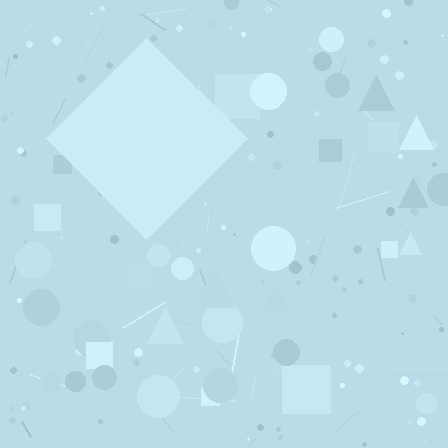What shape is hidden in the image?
A diamond is hidden in the image.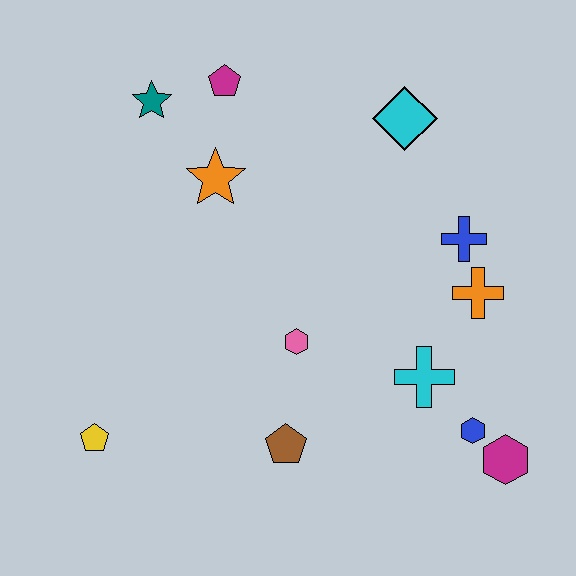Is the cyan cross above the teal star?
No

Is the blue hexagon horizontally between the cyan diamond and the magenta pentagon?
No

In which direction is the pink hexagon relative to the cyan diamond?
The pink hexagon is below the cyan diamond.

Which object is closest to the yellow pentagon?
The brown pentagon is closest to the yellow pentagon.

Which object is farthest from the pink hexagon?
The teal star is farthest from the pink hexagon.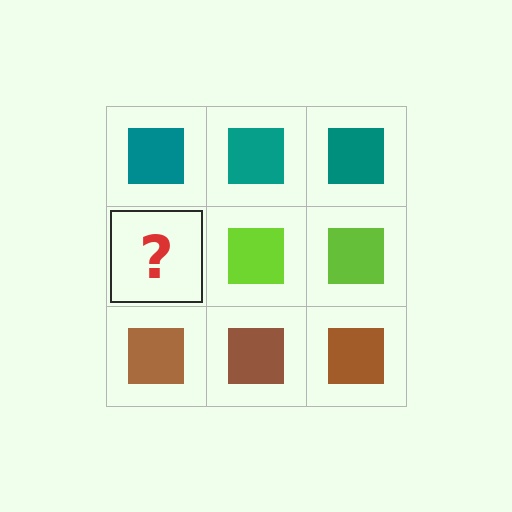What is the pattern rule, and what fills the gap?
The rule is that each row has a consistent color. The gap should be filled with a lime square.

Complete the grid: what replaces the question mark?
The question mark should be replaced with a lime square.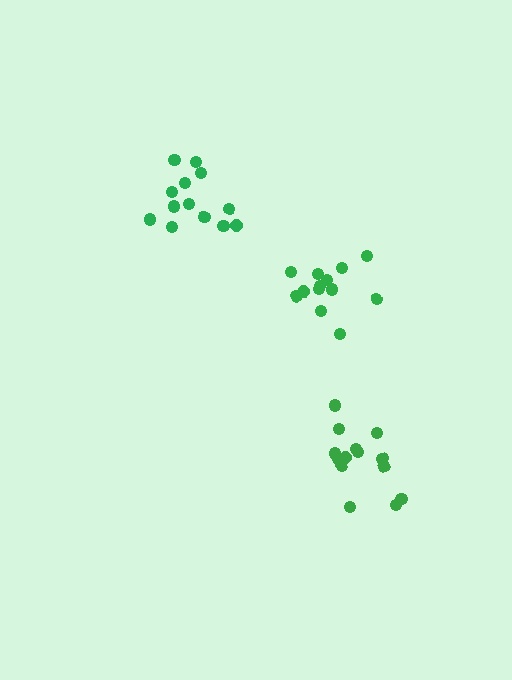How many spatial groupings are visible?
There are 3 spatial groupings.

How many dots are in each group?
Group 1: 13 dots, Group 2: 14 dots, Group 3: 13 dots (40 total).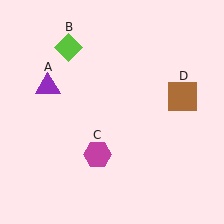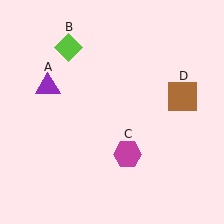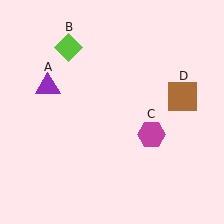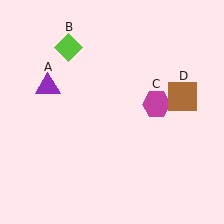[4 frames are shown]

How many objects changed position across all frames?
1 object changed position: magenta hexagon (object C).